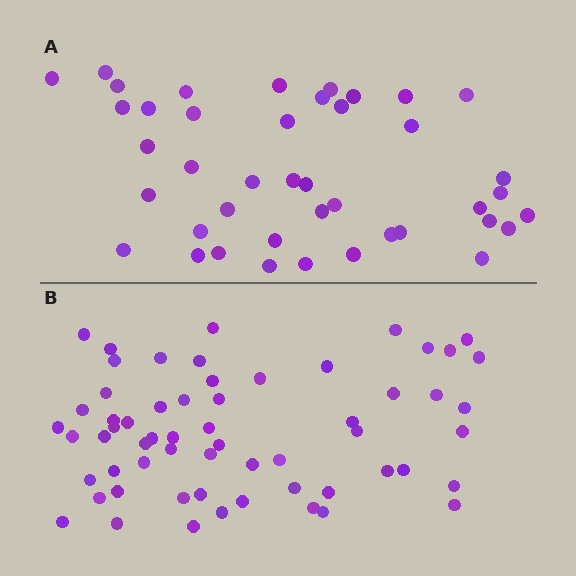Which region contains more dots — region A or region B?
Region B (the bottom region) has more dots.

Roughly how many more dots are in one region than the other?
Region B has approximately 20 more dots than region A.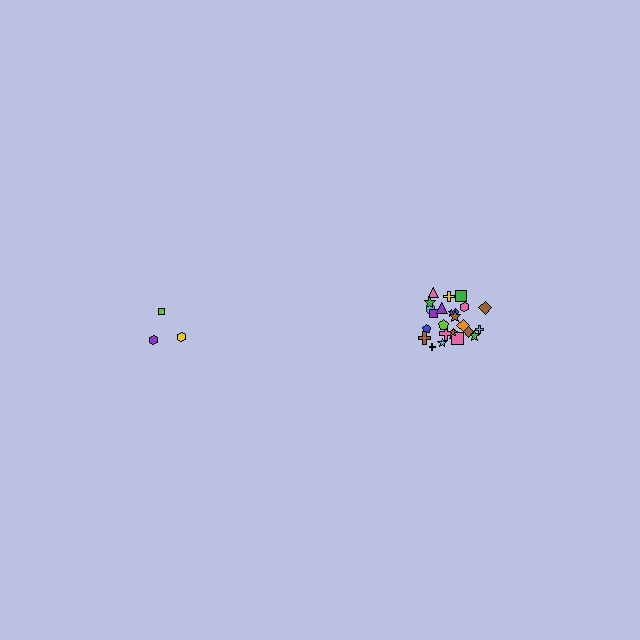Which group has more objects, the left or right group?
The right group.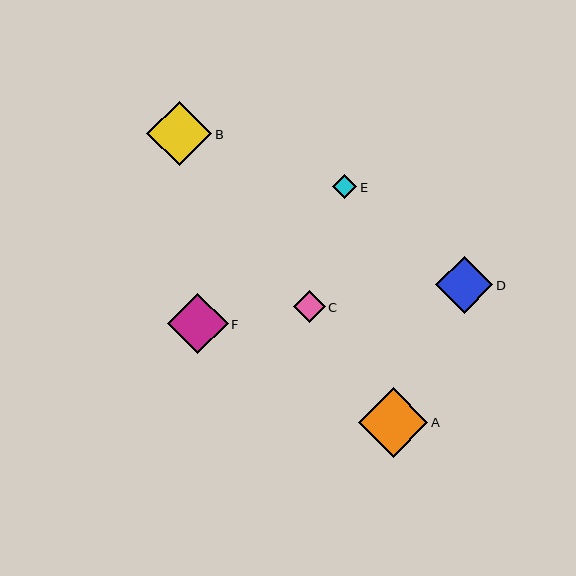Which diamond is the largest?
Diamond A is the largest with a size of approximately 70 pixels.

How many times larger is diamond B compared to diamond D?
Diamond B is approximately 1.1 times the size of diamond D.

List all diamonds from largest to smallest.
From largest to smallest: A, B, F, D, C, E.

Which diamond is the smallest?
Diamond E is the smallest with a size of approximately 24 pixels.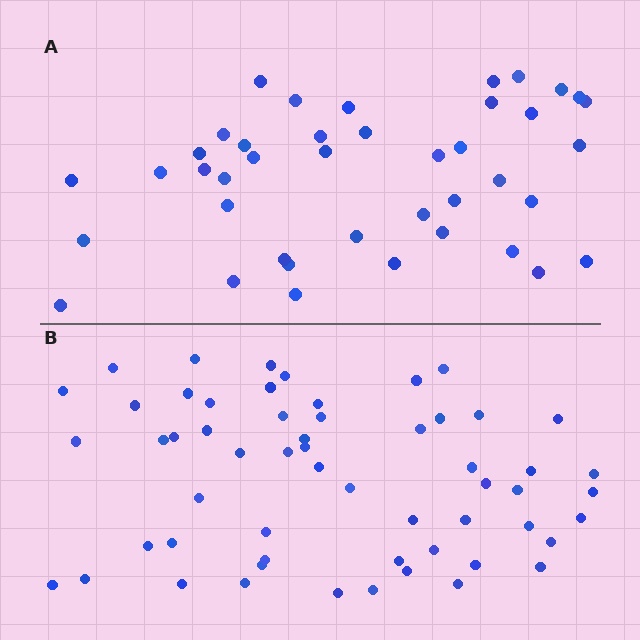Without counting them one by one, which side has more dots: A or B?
Region B (the bottom region) has more dots.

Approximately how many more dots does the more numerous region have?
Region B has approximately 15 more dots than region A.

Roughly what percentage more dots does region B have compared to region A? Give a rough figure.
About 40% more.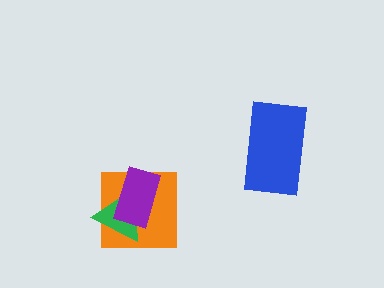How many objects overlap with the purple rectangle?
2 objects overlap with the purple rectangle.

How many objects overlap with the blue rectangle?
0 objects overlap with the blue rectangle.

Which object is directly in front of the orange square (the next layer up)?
The green triangle is directly in front of the orange square.